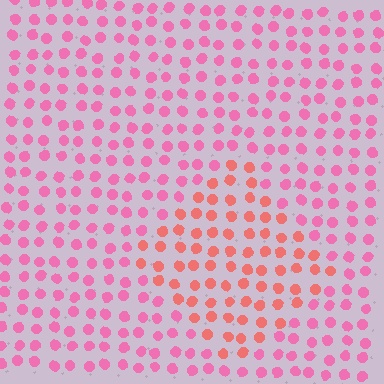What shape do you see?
I see a diamond.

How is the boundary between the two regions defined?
The boundary is defined purely by a slight shift in hue (about 33 degrees). Spacing, size, and orientation are identical on both sides.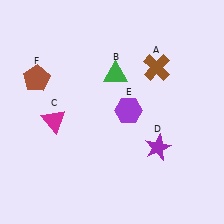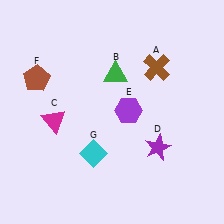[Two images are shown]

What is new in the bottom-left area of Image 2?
A cyan diamond (G) was added in the bottom-left area of Image 2.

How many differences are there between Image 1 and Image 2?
There is 1 difference between the two images.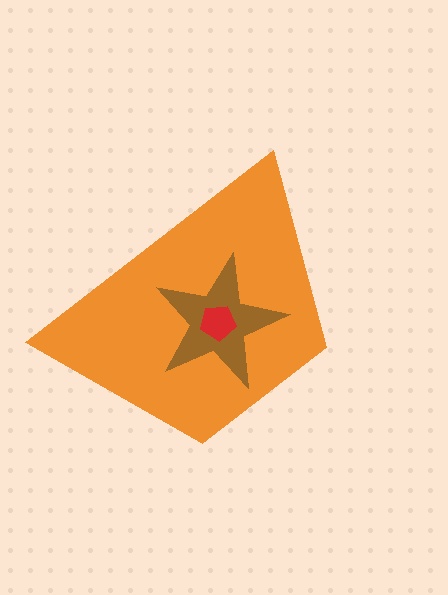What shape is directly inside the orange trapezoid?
The brown star.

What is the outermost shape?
The orange trapezoid.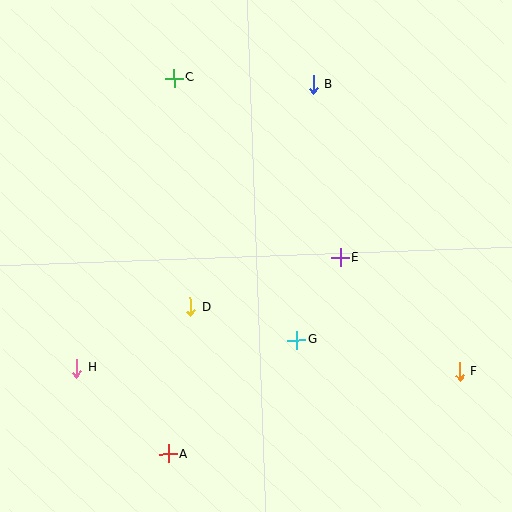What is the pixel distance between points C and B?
The distance between C and B is 139 pixels.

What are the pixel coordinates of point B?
Point B is at (313, 85).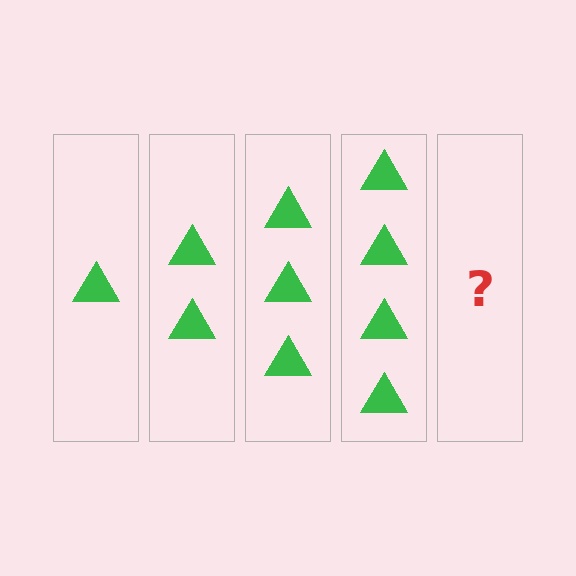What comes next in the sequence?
The next element should be 5 triangles.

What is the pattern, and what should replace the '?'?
The pattern is that each step adds one more triangle. The '?' should be 5 triangles.